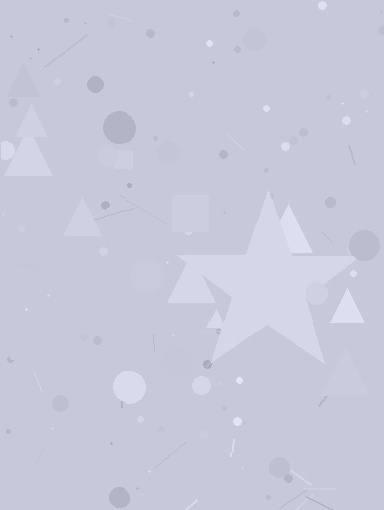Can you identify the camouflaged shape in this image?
The camouflaged shape is a star.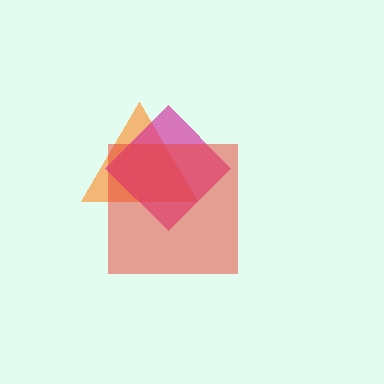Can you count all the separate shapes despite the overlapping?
Yes, there are 3 separate shapes.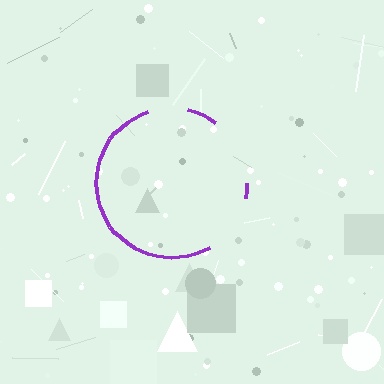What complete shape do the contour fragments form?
The contour fragments form a circle.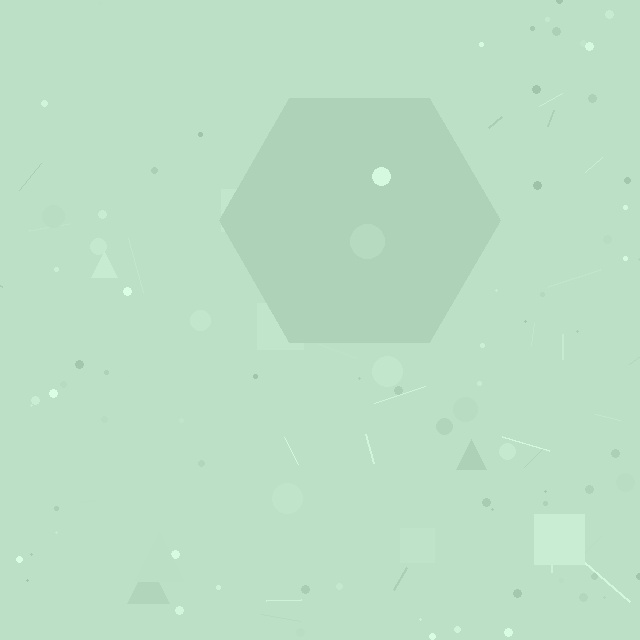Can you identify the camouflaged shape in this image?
The camouflaged shape is a hexagon.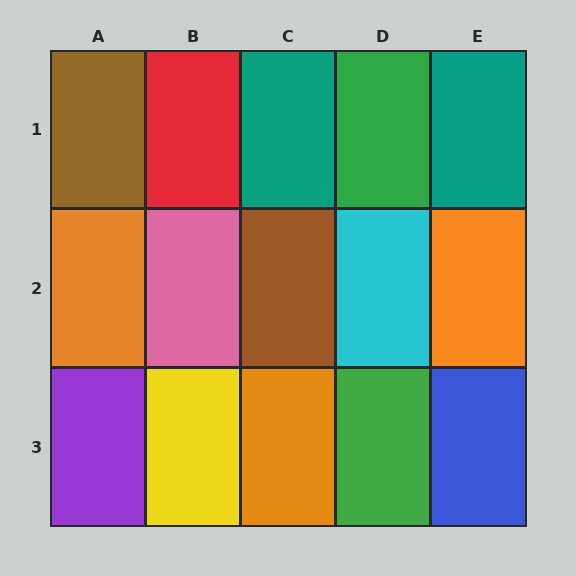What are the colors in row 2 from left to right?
Orange, pink, brown, cyan, orange.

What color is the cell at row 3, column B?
Yellow.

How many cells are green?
2 cells are green.